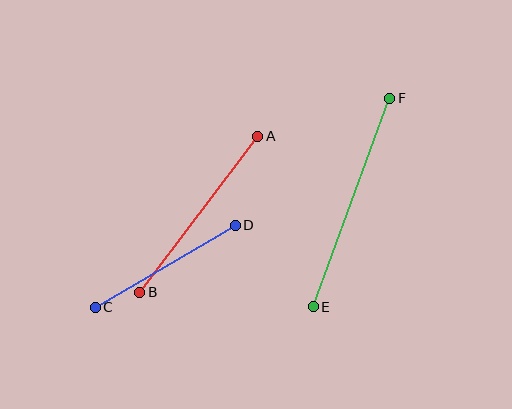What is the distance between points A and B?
The distance is approximately 195 pixels.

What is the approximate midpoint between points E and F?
The midpoint is at approximately (352, 202) pixels.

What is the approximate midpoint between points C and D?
The midpoint is at approximately (165, 266) pixels.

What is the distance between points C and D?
The distance is approximately 162 pixels.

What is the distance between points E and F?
The distance is approximately 222 pixels.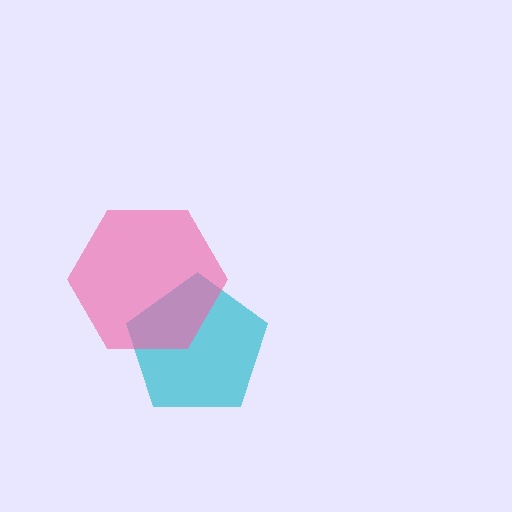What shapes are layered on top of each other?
The layered shapes are: a cyan pentagon, a pink hexagon.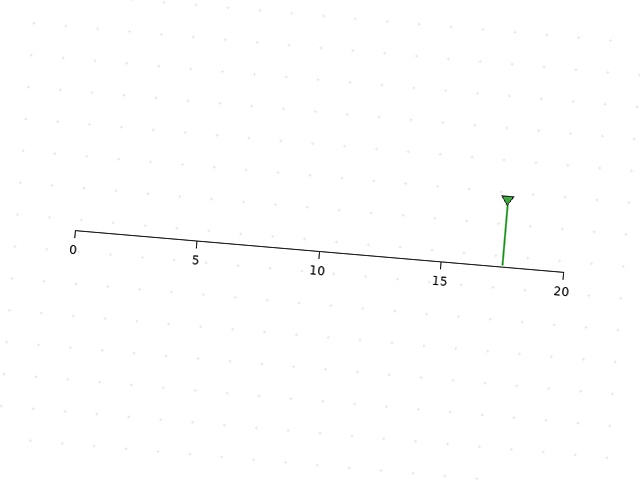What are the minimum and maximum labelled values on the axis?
The axis runs from 0 to 20.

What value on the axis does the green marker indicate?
The marker indicates approximately 17.5.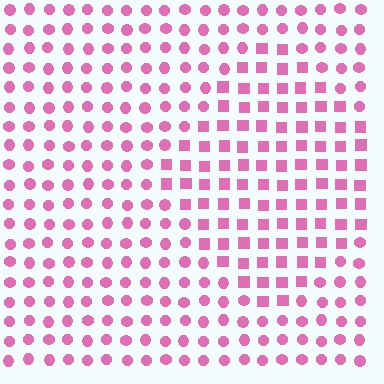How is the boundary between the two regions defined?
The boundary is defined by a change in element shape: squares inside vs. circles outside. All elements share the same color and spacing.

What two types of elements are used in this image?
The image uses squares inside the diamond region and circles outside it.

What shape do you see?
I see a diamond.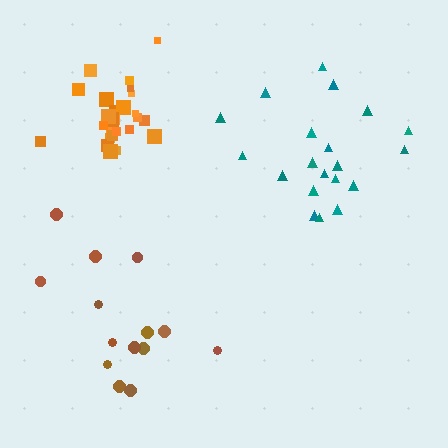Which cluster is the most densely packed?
Orange.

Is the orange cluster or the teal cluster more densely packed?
Orange.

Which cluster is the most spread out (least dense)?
Brown.